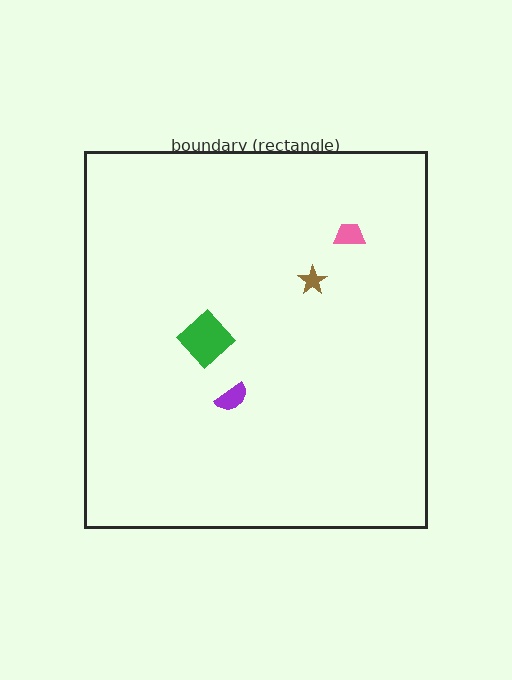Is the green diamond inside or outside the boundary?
Inside.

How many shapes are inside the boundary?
4 inside, 0 outside.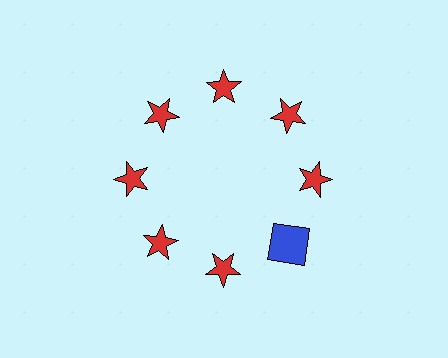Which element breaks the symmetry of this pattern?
The blue square at roughly the 4 o'clock position breaks the symmetry. All other shapes are red stars.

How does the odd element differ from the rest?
It differs in both color (blue instead of red) and shape (square instead of star).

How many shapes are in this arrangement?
There are 8 shapes arranged in a ring pattern.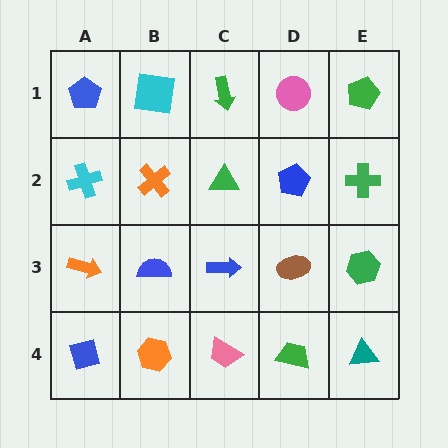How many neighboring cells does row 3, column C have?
4.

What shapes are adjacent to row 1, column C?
A green triangle (row 2, column C), a cyan square (row 1, column B), a pink circle (row 1, column D).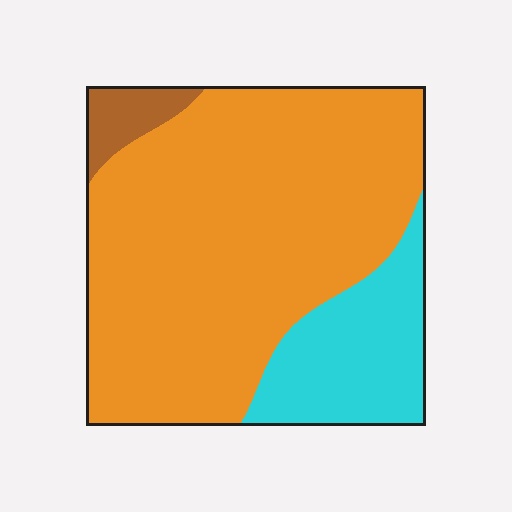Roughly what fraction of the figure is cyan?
Cyan takes up about one fifth (1/5) of the figure.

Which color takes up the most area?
Orange, at roughly 75%.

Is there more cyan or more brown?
Cyan.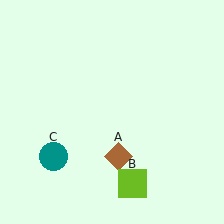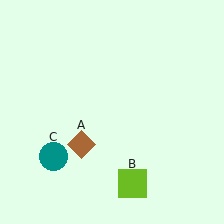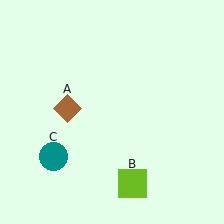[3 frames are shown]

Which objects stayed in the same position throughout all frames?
Lime square (object B) and teal circle (object C) remained stationary.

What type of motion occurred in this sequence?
The brown diamond (object A) rotated clockwise around the center of the scene.